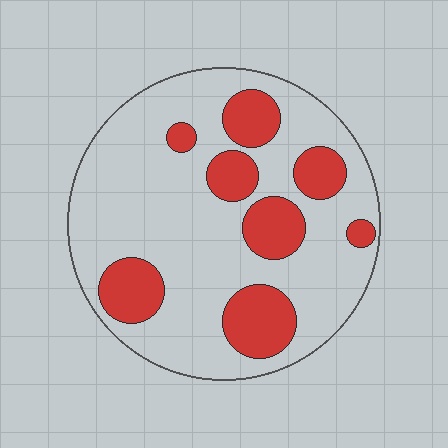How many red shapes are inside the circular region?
8.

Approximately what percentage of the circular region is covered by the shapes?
Approximately 25%.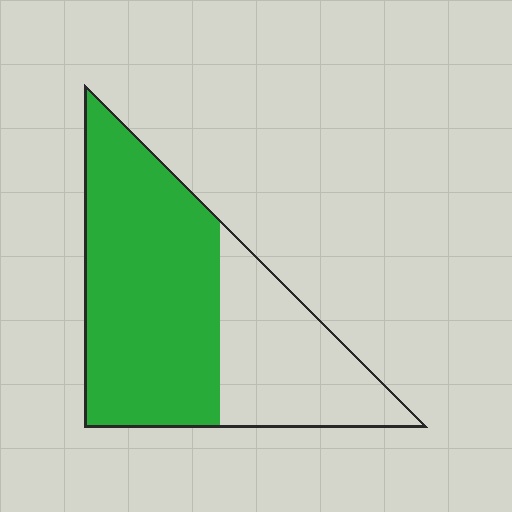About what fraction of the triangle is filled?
About five eighths (5/8).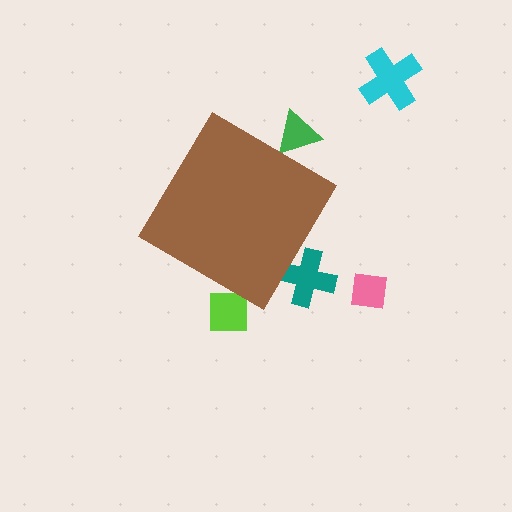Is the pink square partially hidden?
No, the pink square is fully visible.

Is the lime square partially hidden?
Yes, the lime square is partially hidden behind the brown diamond.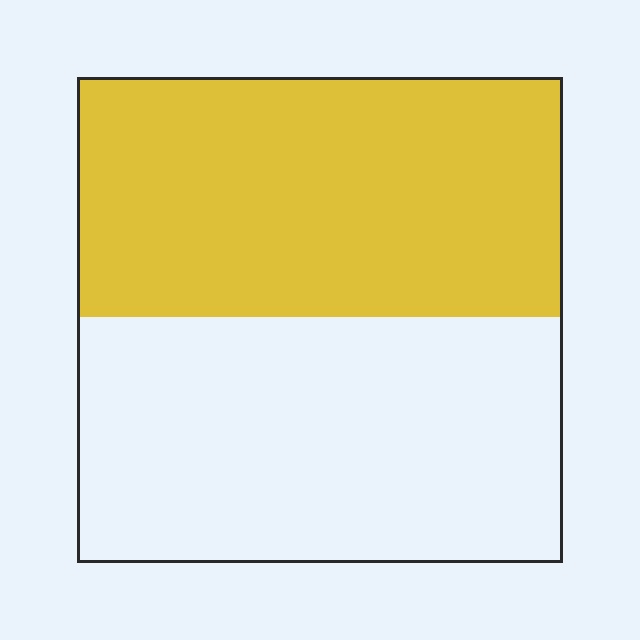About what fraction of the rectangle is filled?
About one half (1/2).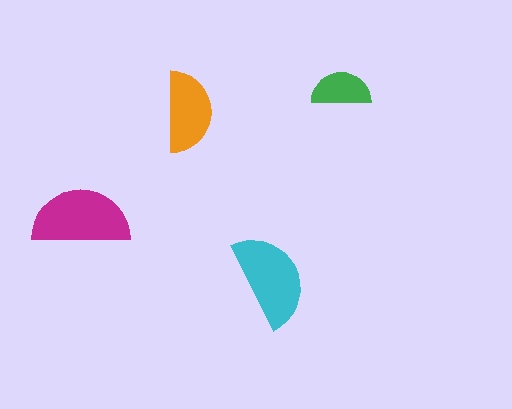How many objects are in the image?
There are 4 objects in the image.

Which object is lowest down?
The cyan semicircle is bottommost.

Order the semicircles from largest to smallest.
the magenta one, the cyan one, the orange one, the green one.